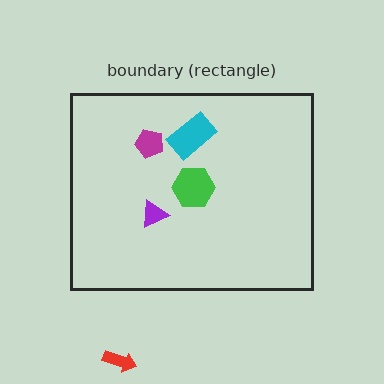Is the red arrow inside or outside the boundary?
Outside.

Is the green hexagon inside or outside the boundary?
Inside.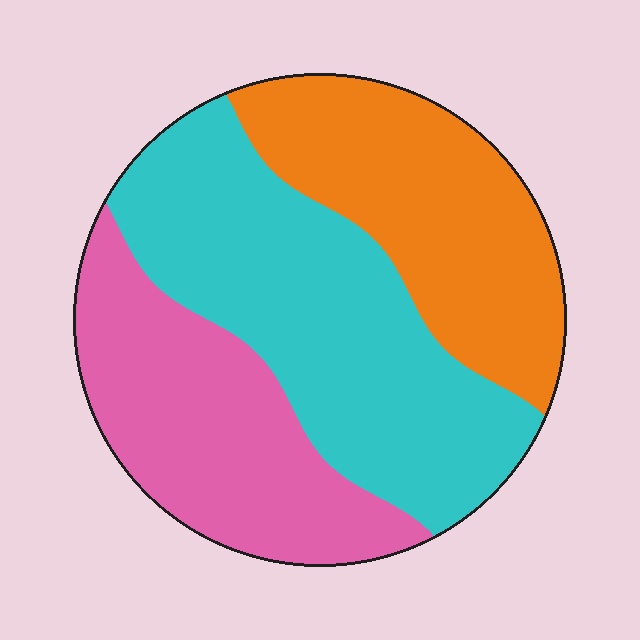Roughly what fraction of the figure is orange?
Orange covers roughly 30% of the figure.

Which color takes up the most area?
Cyan, at roughly 40%.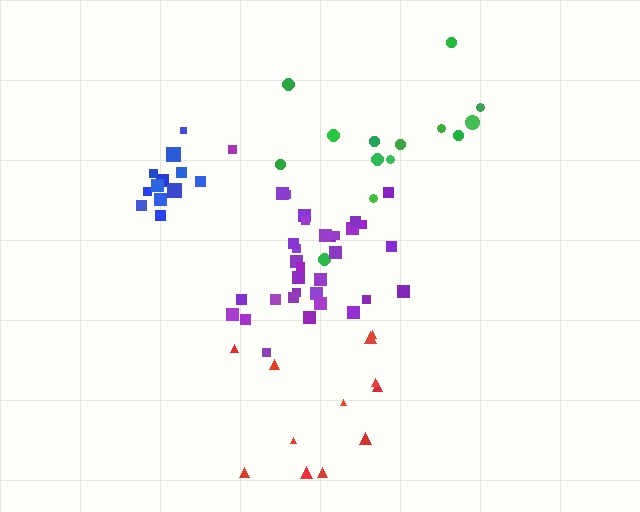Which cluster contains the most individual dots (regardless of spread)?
Purple (34).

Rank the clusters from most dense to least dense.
blue, purple, red, green.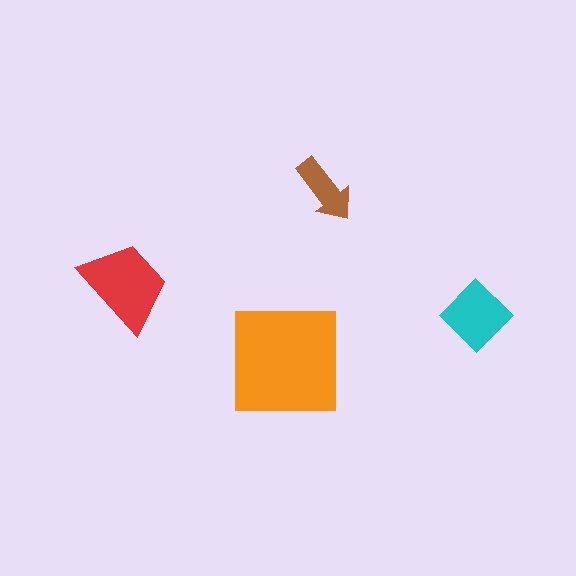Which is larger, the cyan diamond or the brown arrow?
The cyan diamond.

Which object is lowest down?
The orange square is bottommost.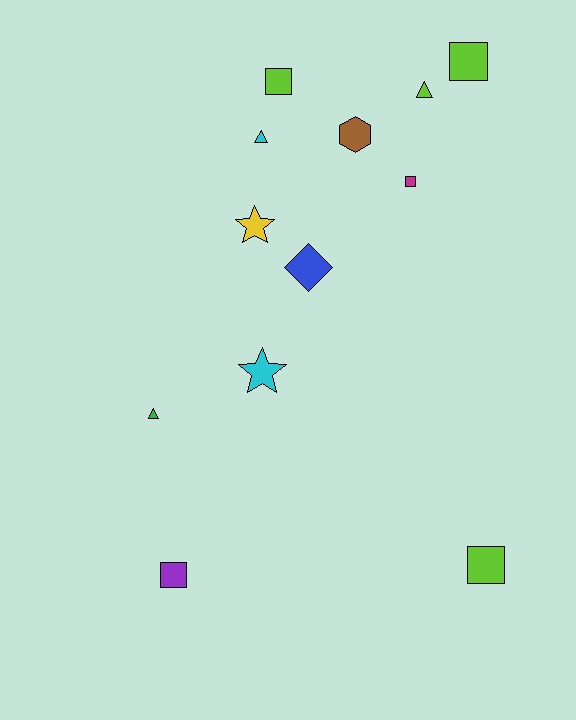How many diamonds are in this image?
There is 1 diamond.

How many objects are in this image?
There are 12 objects.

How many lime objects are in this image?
There are 4 lime objects.